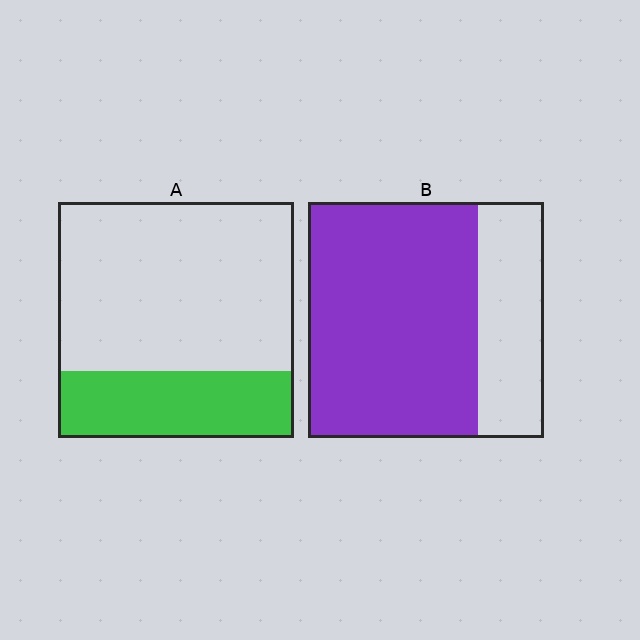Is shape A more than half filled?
No.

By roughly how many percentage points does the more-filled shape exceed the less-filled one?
By roughly 45 percentage points (B over A).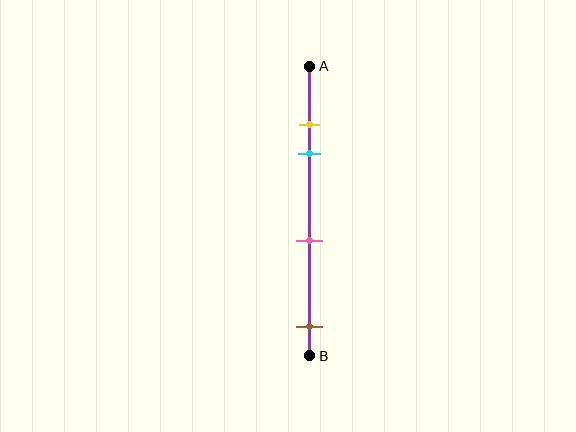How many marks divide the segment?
There are 4 marks dividing the segment.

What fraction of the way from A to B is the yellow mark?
The yellow mark is approximately 20% (0.2) of the way from A to B.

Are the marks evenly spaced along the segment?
No, the marks are not evenly spaced.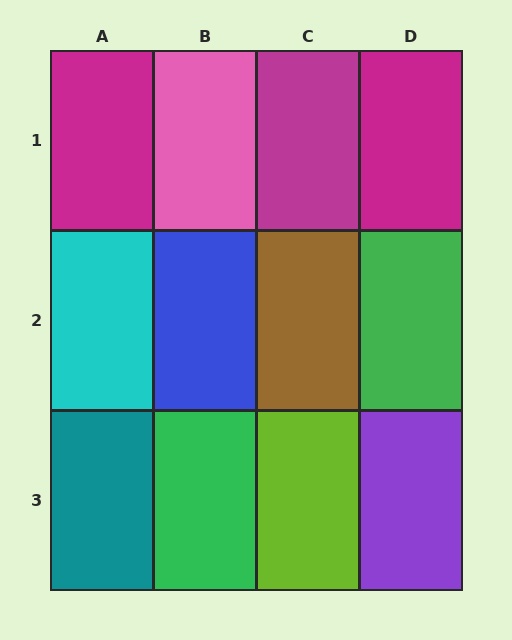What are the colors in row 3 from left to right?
Teal, green, lime, purple.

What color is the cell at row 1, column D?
Magenta.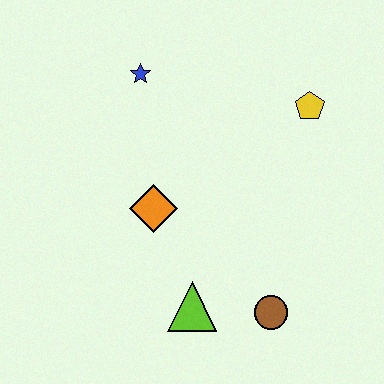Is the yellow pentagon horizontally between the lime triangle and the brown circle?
No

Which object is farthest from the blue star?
The brown circle is farthest from the blue star.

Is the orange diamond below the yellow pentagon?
Yes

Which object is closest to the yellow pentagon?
The blue star is closest to the yellow pentagon.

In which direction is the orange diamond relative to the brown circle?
The orange diamond is to the left of the brown circle.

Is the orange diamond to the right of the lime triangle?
No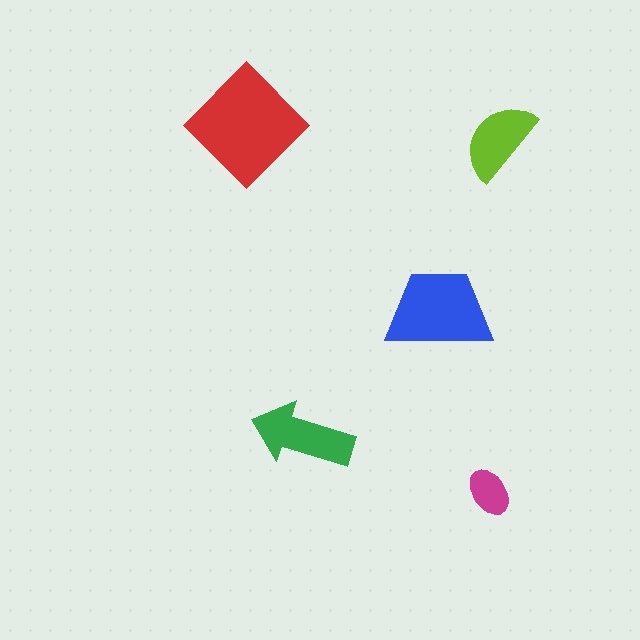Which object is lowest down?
The magenta ellipse is bottommost.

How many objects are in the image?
There are 5 objects in the image.